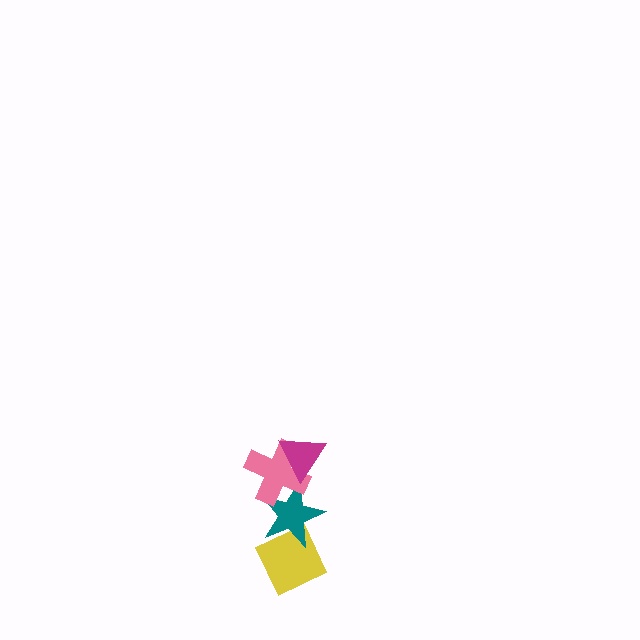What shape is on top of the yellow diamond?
The teal star is on top of the yellow diamond.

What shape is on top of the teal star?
The pink cross is on top of the teal star.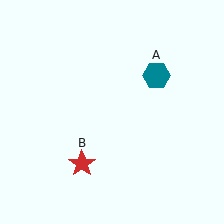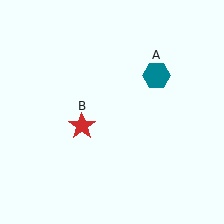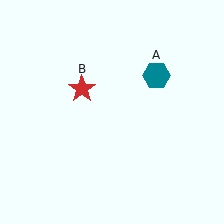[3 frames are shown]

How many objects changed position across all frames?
1 object changed position: red star (object B).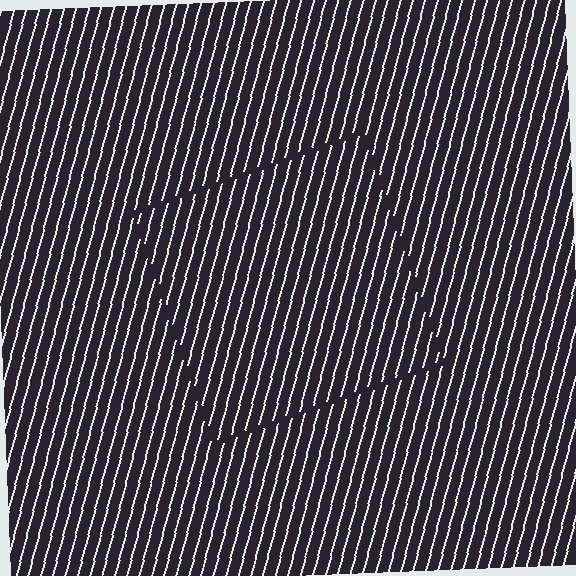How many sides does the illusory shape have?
4 sides — the line-ends trace a square.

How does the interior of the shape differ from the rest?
The interior of the shape contains the same grating, shifted by half a period — the contour is defined by the phase discontinuity where line-ends from the inner and outer gratings abut.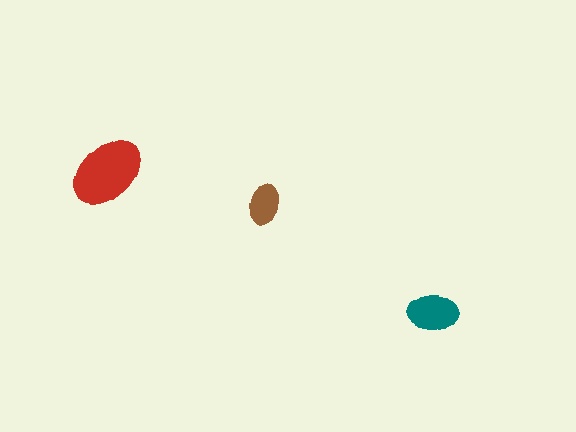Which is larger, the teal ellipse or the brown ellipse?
The teal one.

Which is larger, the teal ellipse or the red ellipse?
The red one.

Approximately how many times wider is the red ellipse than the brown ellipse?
About 2 times wider.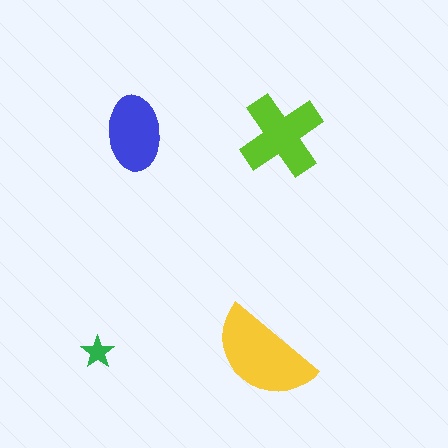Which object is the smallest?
The green star.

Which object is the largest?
The yellow semicircle.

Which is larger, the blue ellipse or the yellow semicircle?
The yellow semicircle.